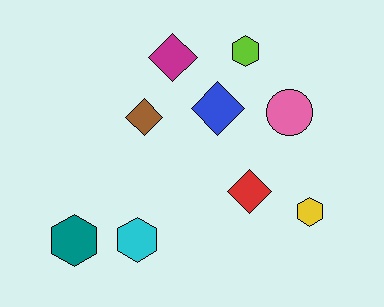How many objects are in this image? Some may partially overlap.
There are 9 objects.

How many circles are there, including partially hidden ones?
There is 1 circle.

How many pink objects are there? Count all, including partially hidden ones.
There is 1 pink object.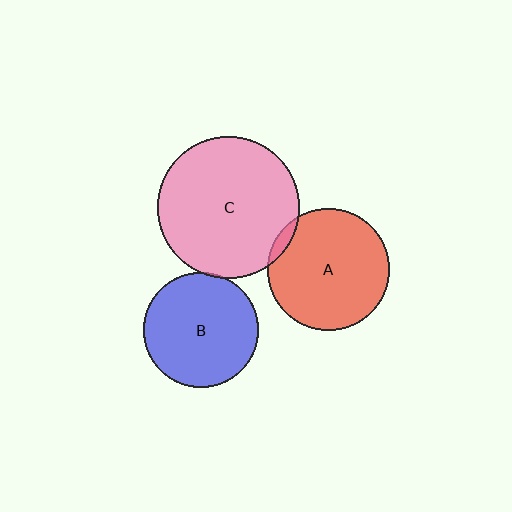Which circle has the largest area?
Circle C (pink).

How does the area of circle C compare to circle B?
Approximately 1.5 times.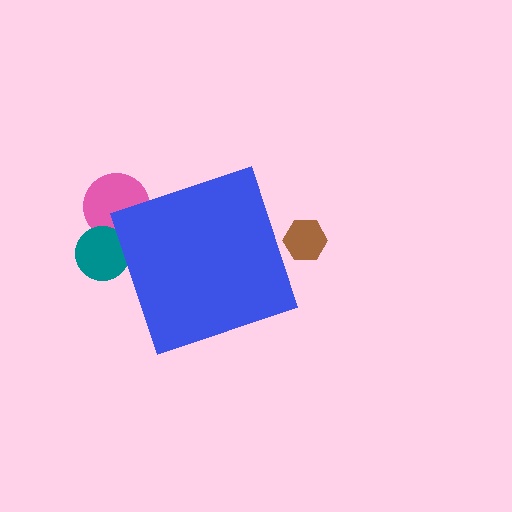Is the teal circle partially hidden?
Yes, the teal circle is partially hidden behind the blue diamond.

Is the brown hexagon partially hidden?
Yes, the brown hexagon is partially hidden behind the blue diamond.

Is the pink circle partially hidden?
Yes, the pink circle is partially hidden behind the blue diamond.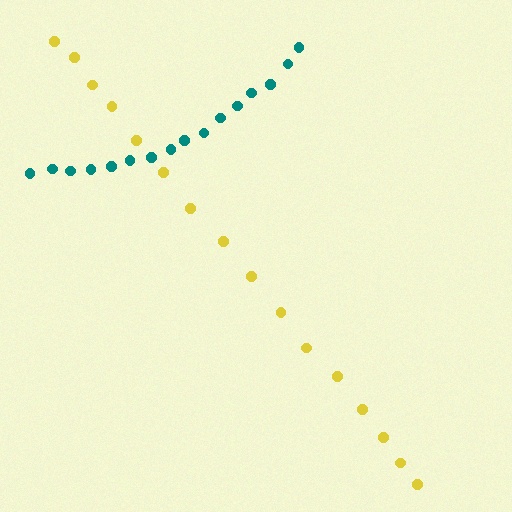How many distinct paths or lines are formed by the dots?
There are 2 distinct paths.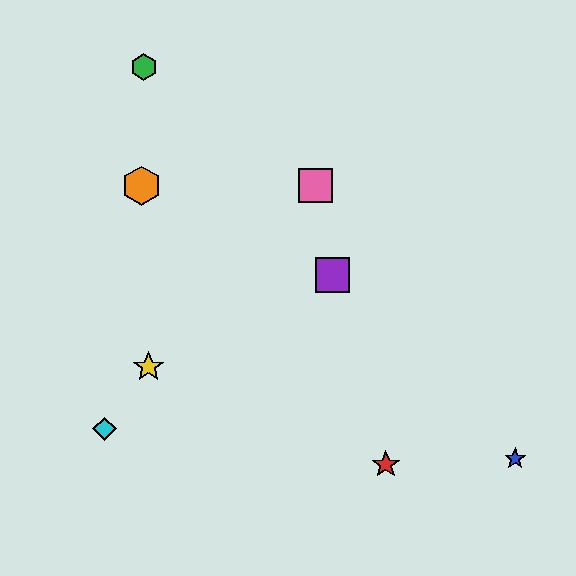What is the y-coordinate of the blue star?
The blue star is at y≈459.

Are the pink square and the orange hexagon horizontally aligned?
Yes, both are at y≈186.